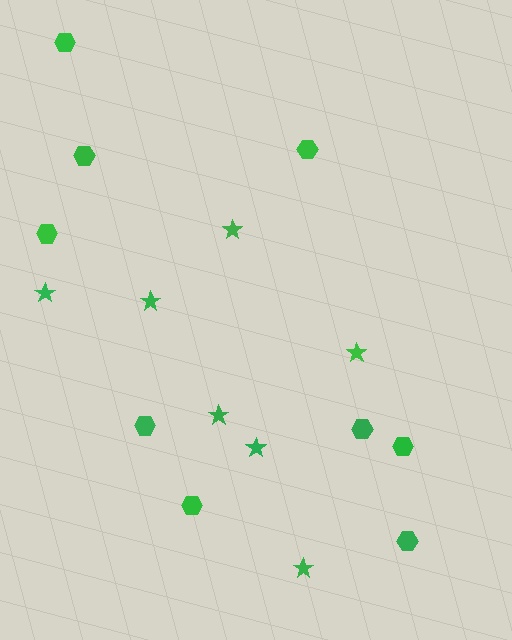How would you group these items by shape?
There are 2 groups: one group of stars (7) and one group of hexagons (9).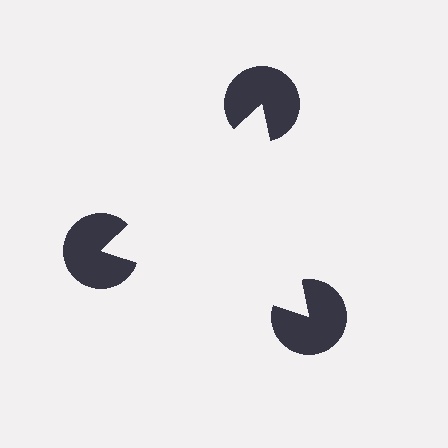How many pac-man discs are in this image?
There are 3 — one at each vertex of the illusory triangle.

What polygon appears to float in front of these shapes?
An illusory triangle — its edges are inferred from the aligned wedge cuts in the pac-man discs, not physically drawn.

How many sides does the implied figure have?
3 sides.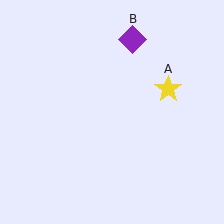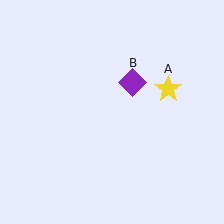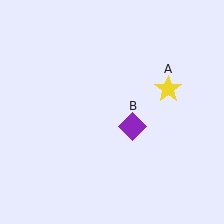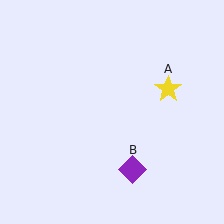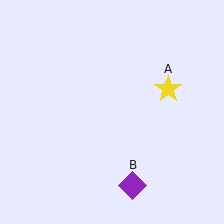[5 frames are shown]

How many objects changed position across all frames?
1 object changed position: purple diamond (object B).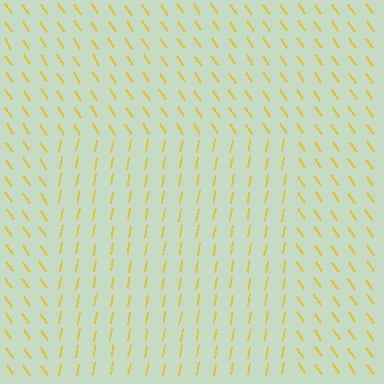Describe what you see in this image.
The image is filled with small yellow line segments. A rectangle region in the image has lines oriented differently from the surrounding lines, creating a visible texture boundary.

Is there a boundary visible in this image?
Yes, there is a texture boundary formed by a change in line orientation.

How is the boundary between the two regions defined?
The boundary is defined purely by a change in line orientation (approximately 45 degrees difference). All lines are the same color and thickness.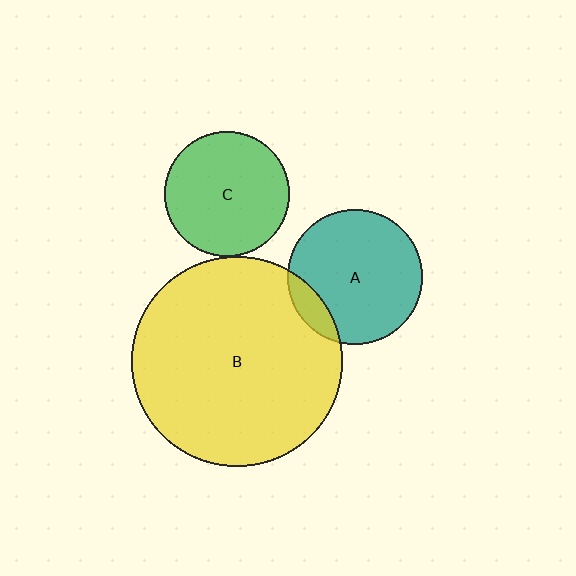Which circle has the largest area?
Circle B (yellow).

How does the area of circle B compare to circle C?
Approximately 2.8 times.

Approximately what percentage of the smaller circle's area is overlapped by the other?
Approximately 10%.